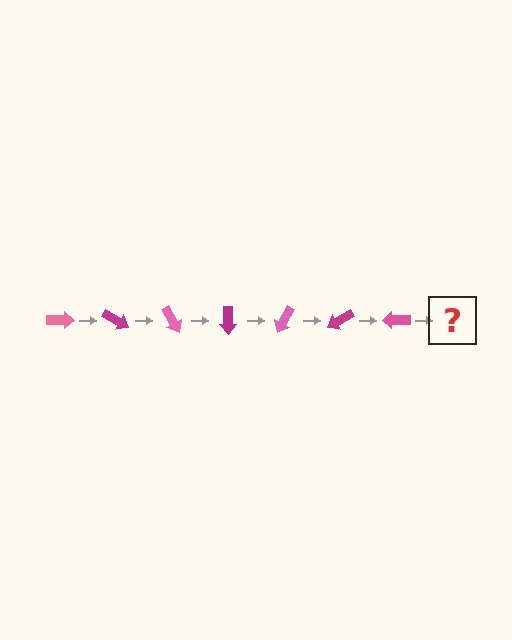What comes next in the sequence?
The next element should be a magenta arrow, rotated 210 degrees from the start.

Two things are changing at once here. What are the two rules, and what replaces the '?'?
The two rules are that it rotates 30 degrees each step and the color cycles through pink and magenta. The '?' should be a magenta arrow, rotated 210 degrees from the start.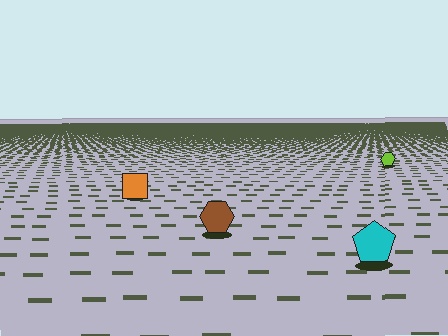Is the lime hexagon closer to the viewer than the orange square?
No. The orange square is closer — you can tell from the texture gradient: the ground texture is coarser near it.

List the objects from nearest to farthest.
From nearest to farthest: the cyan pentagon, the brown hexagon, the orange square, the lime hexagon.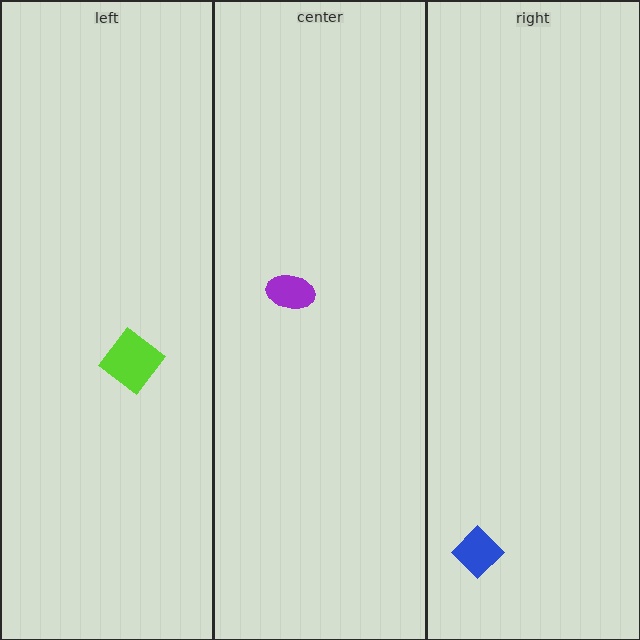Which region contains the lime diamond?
The left region.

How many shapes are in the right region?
1.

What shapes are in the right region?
The blue diamond.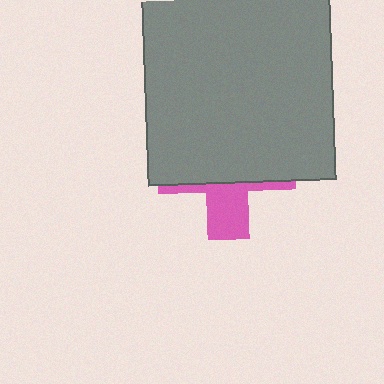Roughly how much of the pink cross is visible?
A small part of it is visible (roughly 32%).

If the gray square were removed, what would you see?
You would see the complete pink cross.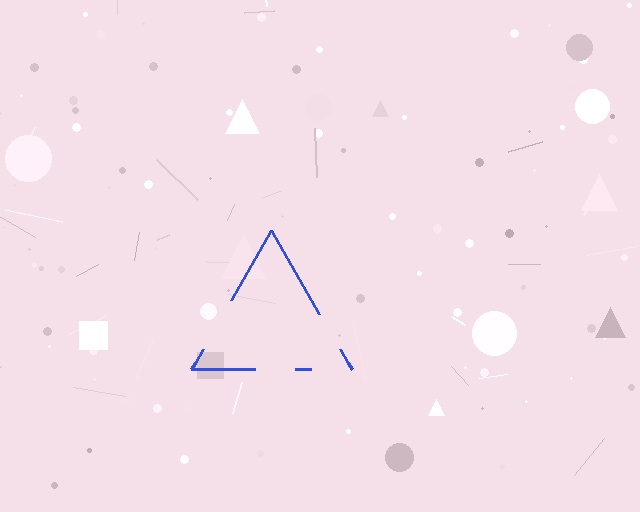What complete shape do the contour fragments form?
The contour fragments form a triangle.